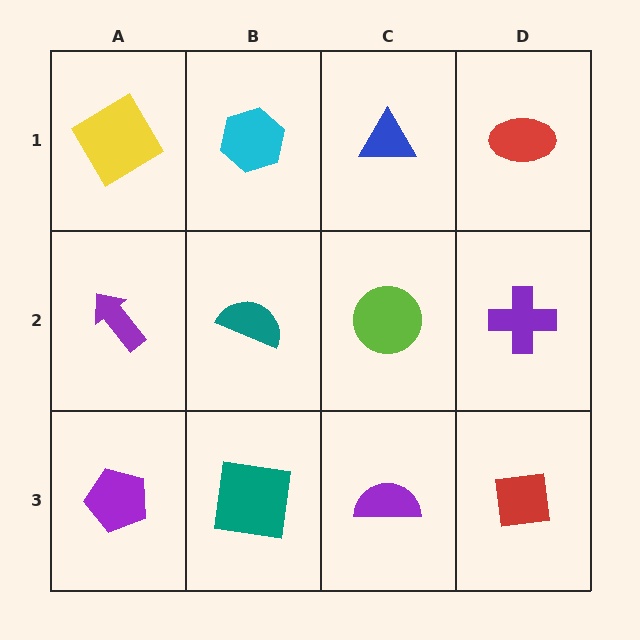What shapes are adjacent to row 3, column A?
A purple arrow (row 2, column A), a teal square (row 3, column B).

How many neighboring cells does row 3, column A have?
2.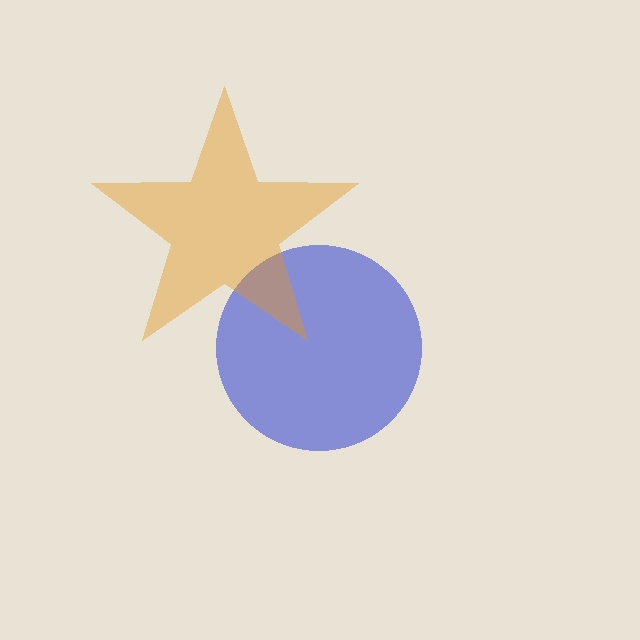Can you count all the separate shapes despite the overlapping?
Yes, there are 2 separate shapes.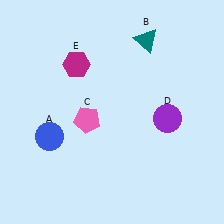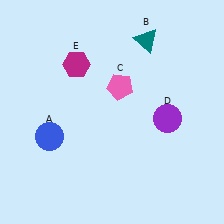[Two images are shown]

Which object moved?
The pink pentagon (C) moved up.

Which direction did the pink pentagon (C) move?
The pink pentagon (C) moved up.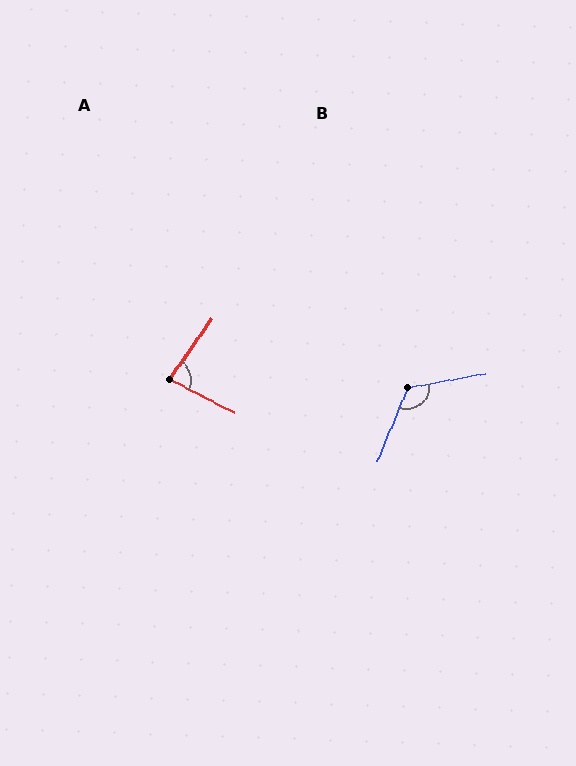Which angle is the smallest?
A, at approximately 82 degrees.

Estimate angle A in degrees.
Approximately 82 degrees.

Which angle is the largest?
B, at approximately 122 degrees.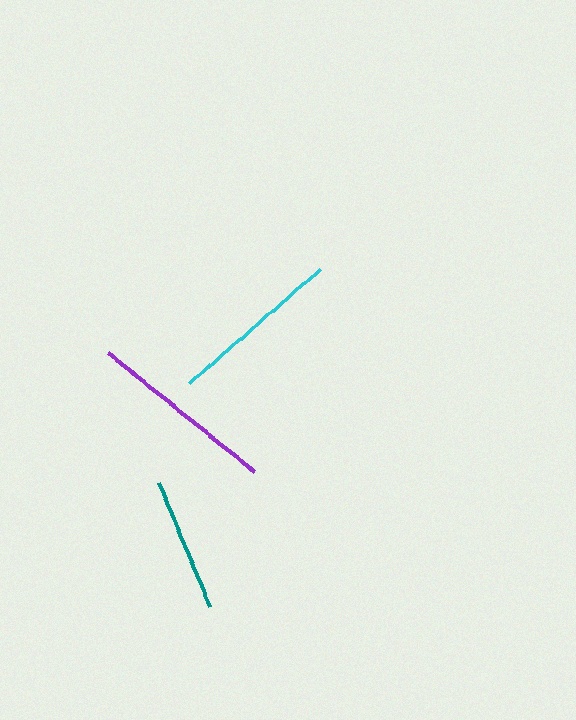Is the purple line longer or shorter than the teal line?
The purple line is longer than the teal line.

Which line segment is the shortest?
The teal line is the shortest at approximately 134 pixels.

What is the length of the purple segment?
The purple segment is approximately 188 pixels long.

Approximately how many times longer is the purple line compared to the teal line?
The purple line is approximately 1.4 times the length of the teal line.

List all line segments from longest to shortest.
From longest to shortest: purple, cyan, teal.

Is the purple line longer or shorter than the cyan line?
The purple line is longer than the cyan line.